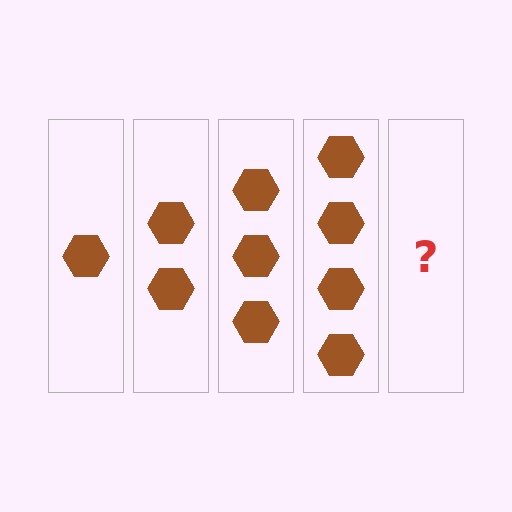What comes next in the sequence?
The next element should be 5 hexagons.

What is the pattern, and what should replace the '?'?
The pattern is that each step adds one more hexagon. The '?' should be 5 hexagons.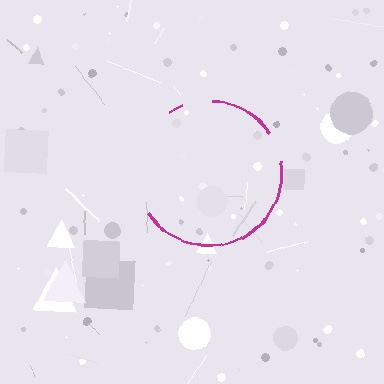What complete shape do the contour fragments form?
The contour fragments form a circle.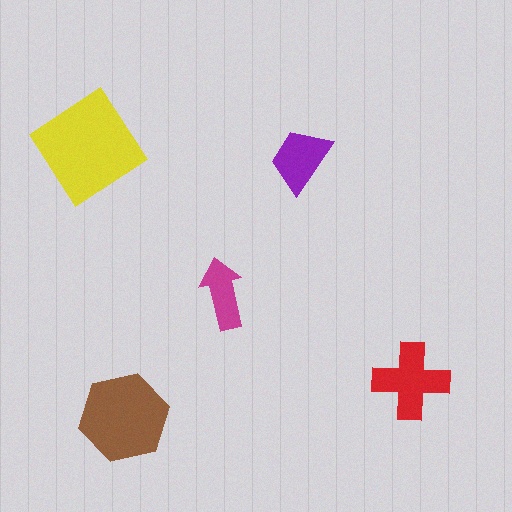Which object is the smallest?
The magenta arrow.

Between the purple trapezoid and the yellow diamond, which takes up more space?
The yellow diamond.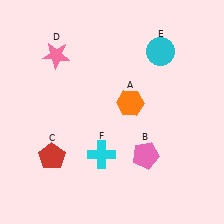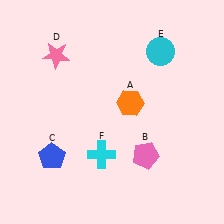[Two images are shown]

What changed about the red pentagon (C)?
In Image 1, C is red. In Image 2, it changed to blue.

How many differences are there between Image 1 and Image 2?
There is 1 difference between the two images.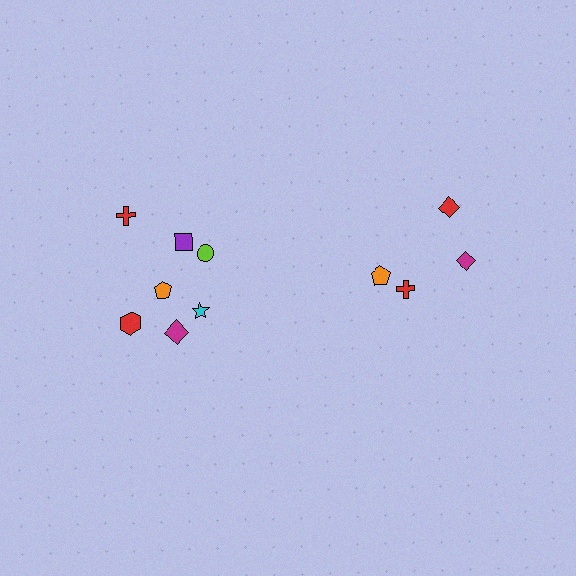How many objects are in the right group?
There are 4 objects.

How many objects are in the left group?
There are 7 objects.